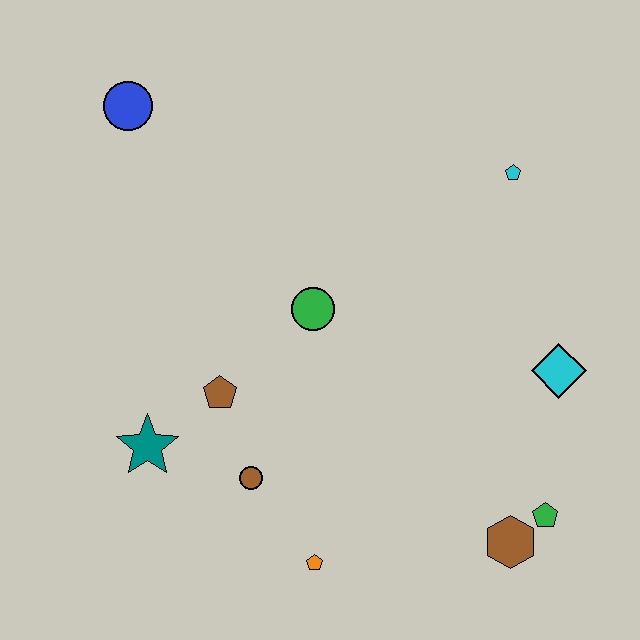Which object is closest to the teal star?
The brown pentagon is closest to the teal star.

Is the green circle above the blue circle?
No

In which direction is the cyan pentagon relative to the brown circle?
The cyan pentagon is above the brown circle.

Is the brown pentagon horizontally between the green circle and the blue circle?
Yes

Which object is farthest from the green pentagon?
The blue circle is farthest from the green pentagon.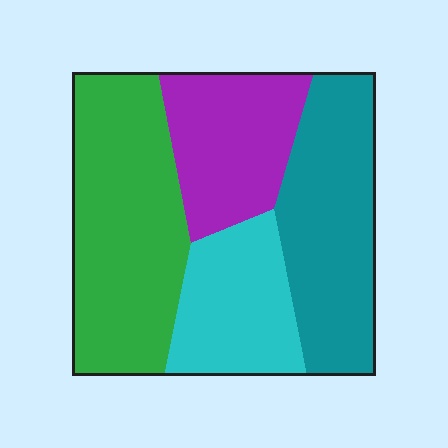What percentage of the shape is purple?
Purple covers around 20% of the shape.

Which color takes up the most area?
Green, at roughly 35%.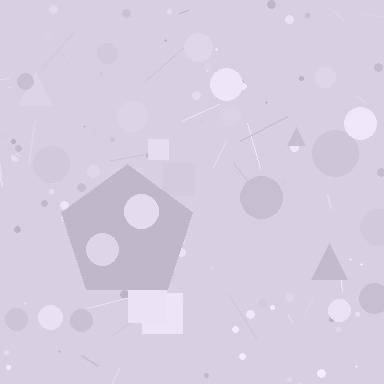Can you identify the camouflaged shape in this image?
The camouflaged shape is a pentagon.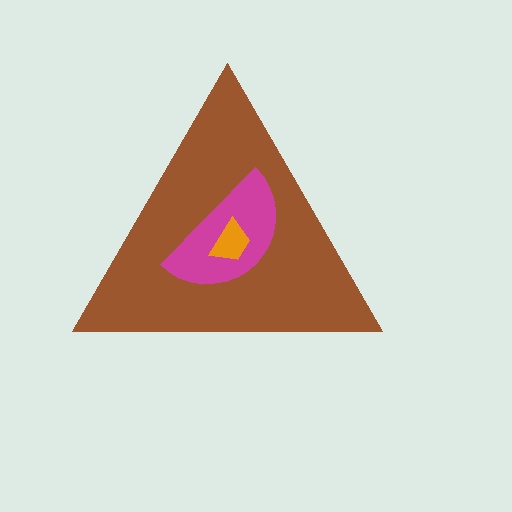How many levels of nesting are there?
3.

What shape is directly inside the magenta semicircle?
The orange trapezoid.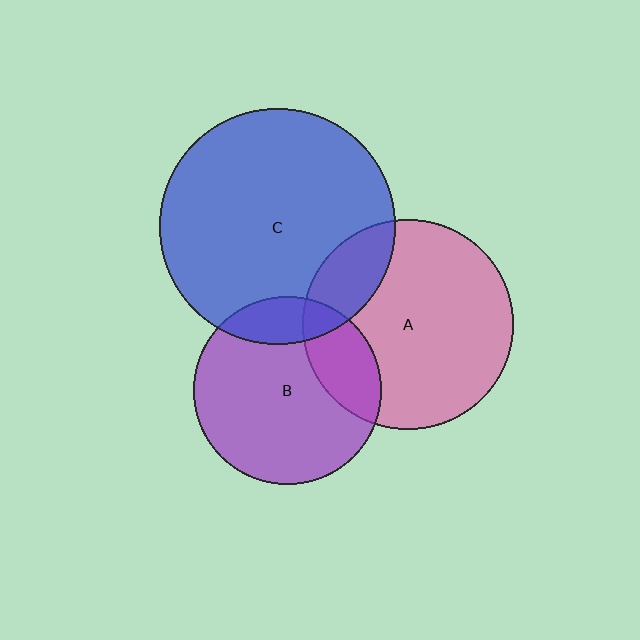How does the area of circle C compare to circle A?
Approximately 1.3 times.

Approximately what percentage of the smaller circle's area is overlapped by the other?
Approximately 15%.